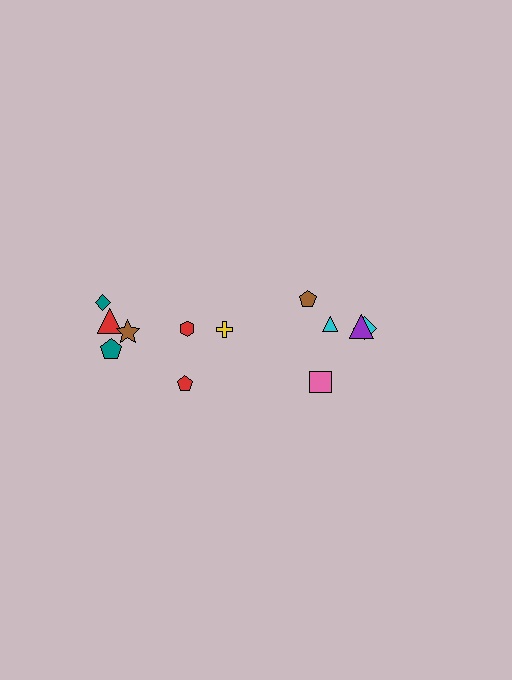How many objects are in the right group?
There are 5 objects.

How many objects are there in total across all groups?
There are 12 objects.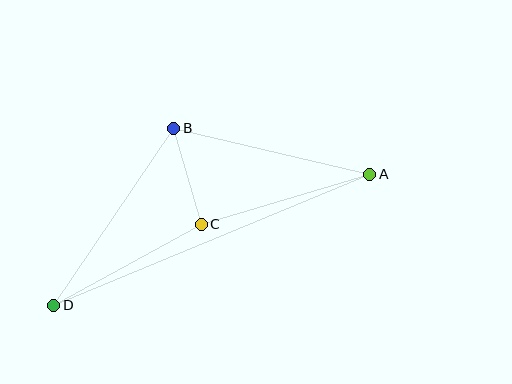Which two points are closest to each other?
Points B and C are closest to each other.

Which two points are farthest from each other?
Points A and D are farthest from each other.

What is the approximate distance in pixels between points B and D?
The distance between B and D is approximately 214 pixels.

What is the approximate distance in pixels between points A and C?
The distance between A and C is approximately 176 pixels.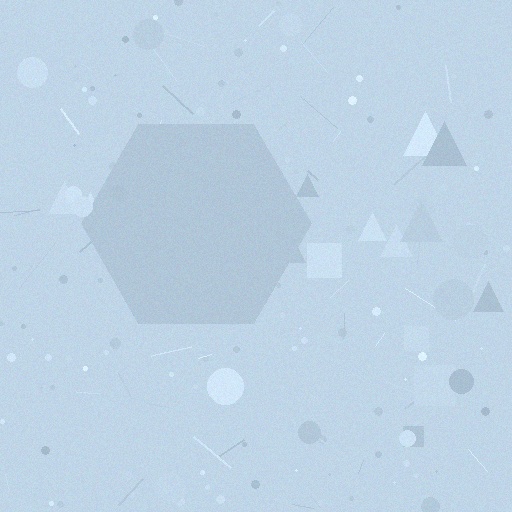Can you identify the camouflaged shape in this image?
The camouflaged shape is a hexagon.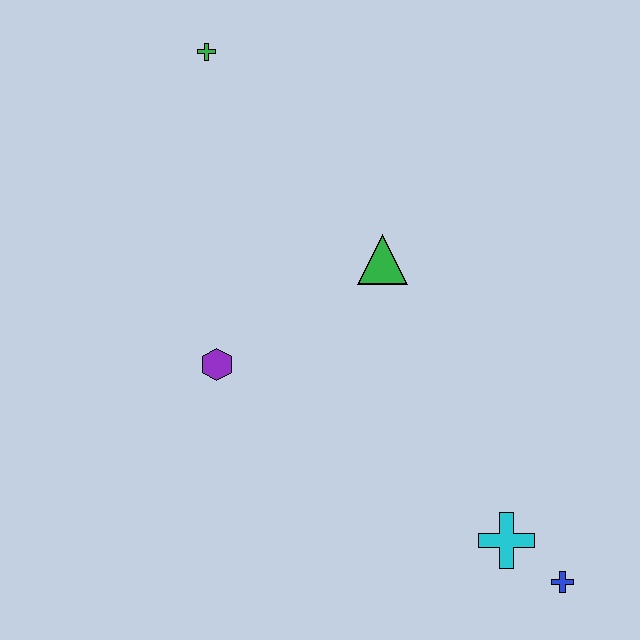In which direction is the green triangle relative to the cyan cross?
The green triangle is above the cyan cross.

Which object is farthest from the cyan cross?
The green cross is farthest from the cyan cross.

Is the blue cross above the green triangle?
No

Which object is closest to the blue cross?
The cyan cross is closest to the blue cross.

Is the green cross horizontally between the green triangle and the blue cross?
No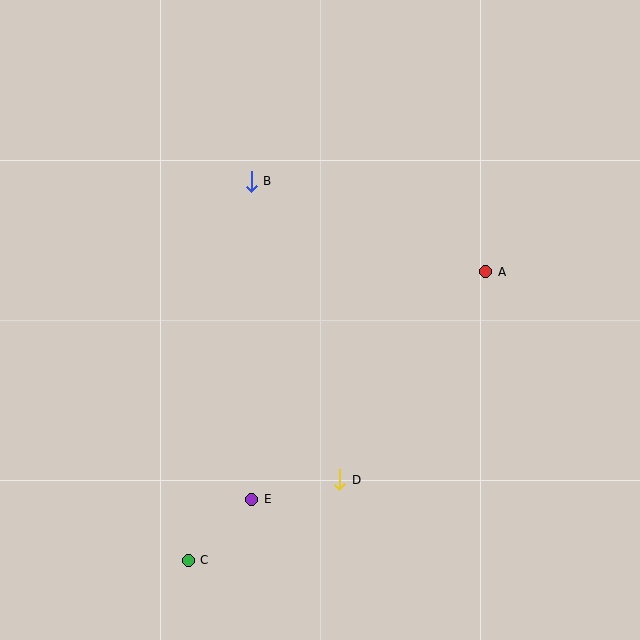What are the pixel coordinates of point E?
Point E is at (252, 499).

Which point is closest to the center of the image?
Point B at (251, 181) is closest to the center.